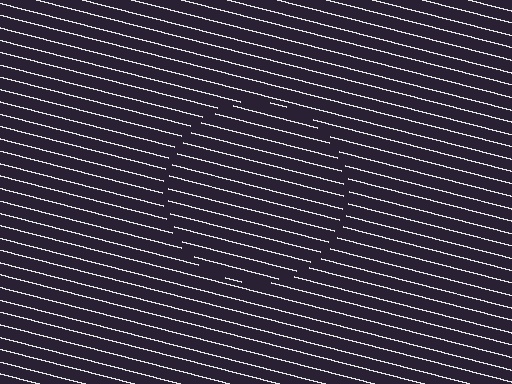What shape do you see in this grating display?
An illusory circle. The interior of the shape contains the same grating, shifted by half a period — the contour is defined by the phase discontinuity where line-ends from the inner and outer gratings abut.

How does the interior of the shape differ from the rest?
The interior of the shape contains the same grating, shifted by half a period — the contour is defined by the phase discontinuity where line-ends from the inner and outer gratings abut.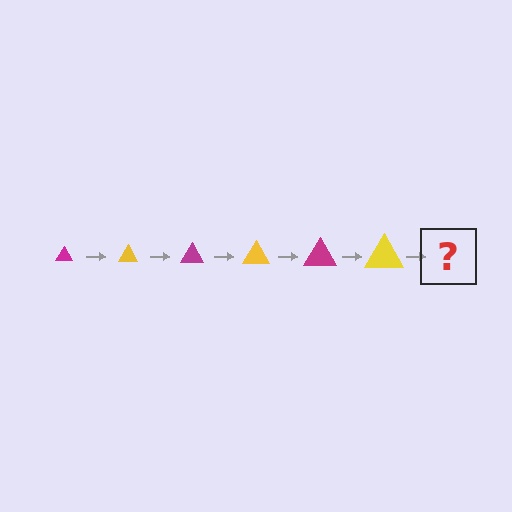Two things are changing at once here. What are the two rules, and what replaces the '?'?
The two rules are that the triangle grows larger each step and the color cycles through magenta and yellow. The '?' should be a magenta triangle, larger than the previous one.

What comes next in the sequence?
The next element should be a magenta triangle, larger than the previous one.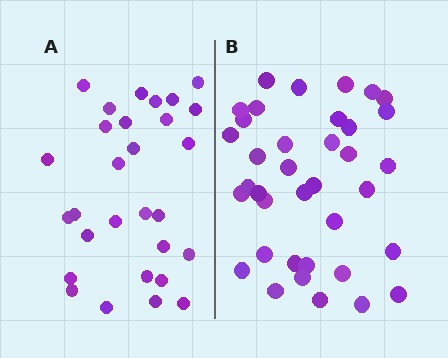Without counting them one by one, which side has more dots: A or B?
Region B (the right region) has more dots.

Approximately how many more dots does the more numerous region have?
Region B has roughly 8 or so more dots than region A.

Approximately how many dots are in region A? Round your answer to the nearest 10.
About 30 dots. (The exact count is 29, which rounds to 30.)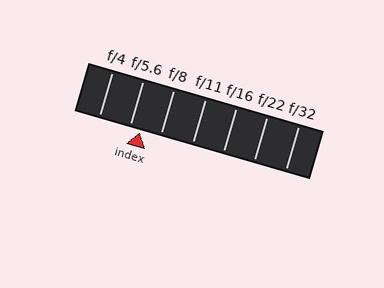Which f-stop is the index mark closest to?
The index mark is closest to f/5.6.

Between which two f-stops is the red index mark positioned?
The index mark is between f/5.6 and f/8.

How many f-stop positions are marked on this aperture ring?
There are 7 f-stop positions marked.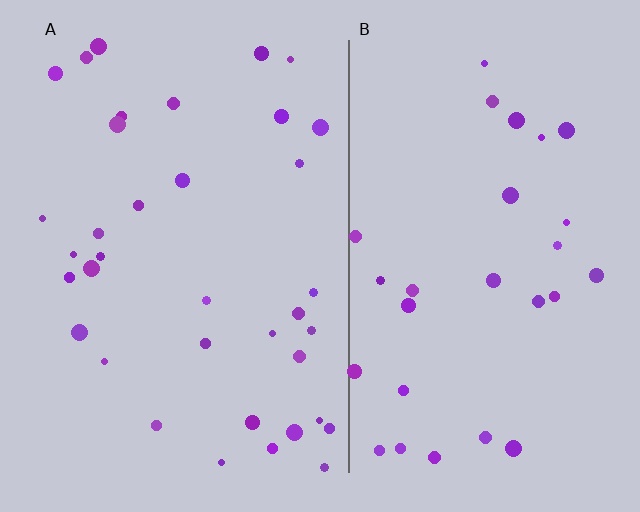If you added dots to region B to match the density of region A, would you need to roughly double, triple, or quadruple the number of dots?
Approximately double.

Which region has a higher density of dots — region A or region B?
A (the left).